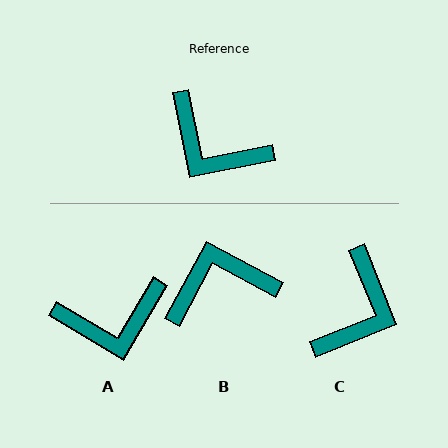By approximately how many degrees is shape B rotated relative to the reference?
Approximately 129 degrees clockwise.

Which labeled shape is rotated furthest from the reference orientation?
B, about 129 degrees away.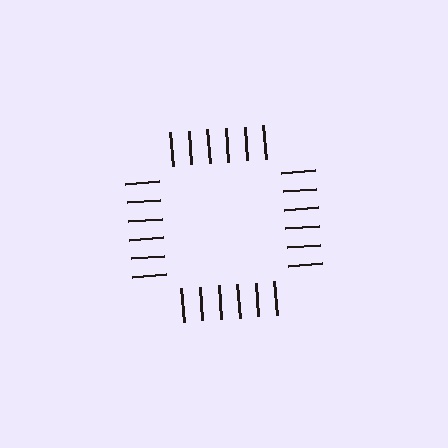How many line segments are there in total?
24 — 6 along each of the 4 edges.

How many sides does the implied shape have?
4 sides — the line-ends trace a square.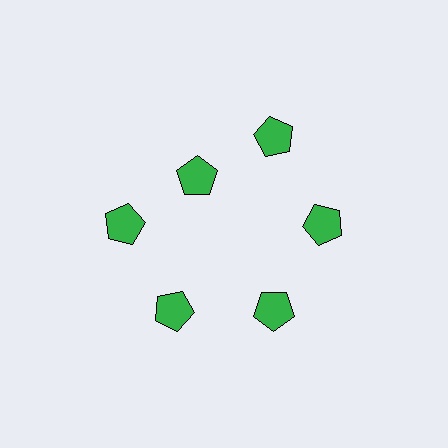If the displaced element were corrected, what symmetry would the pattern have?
It would have 6-fold rotational symmetry — the pattern would map onto itself every 60 degrees.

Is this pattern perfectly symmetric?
No. The 6 green pentagons are arranged in a ring, but one element near the 11 o'clock position is pulled inward toward the center, breaking the 6-fold rotational symmetry.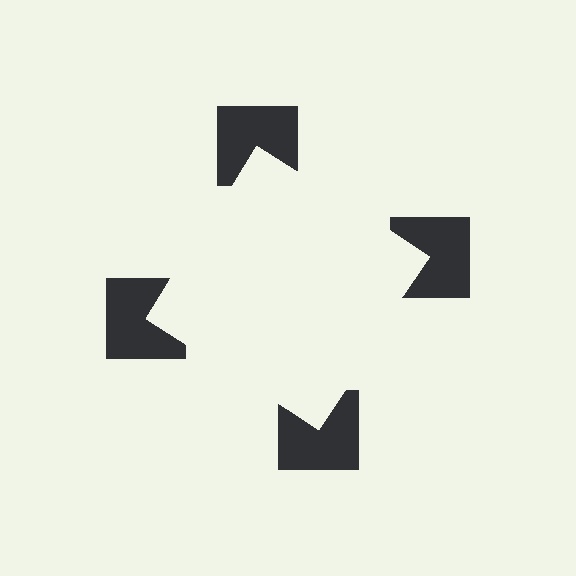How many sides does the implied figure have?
4 sides.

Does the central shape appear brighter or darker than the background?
It typically appears slightly brighter than the background, even though no actual brightness change is drawn.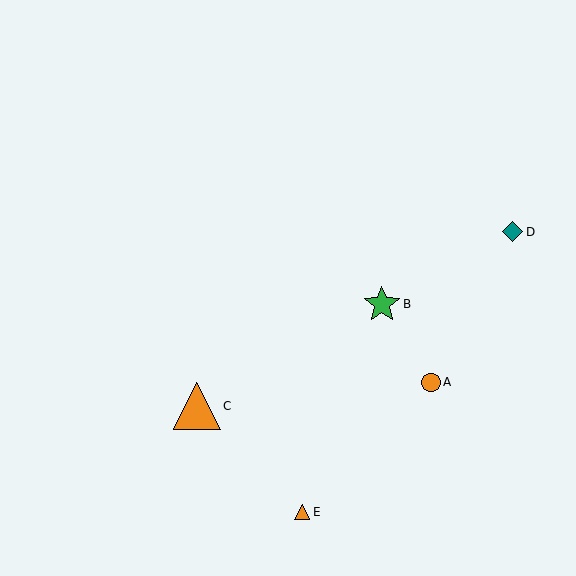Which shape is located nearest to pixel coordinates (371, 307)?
The green star (labeled B) at (382, 304) is nearest to that location.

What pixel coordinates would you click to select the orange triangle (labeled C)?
Click at (197, 406) to select the orange triangle C.